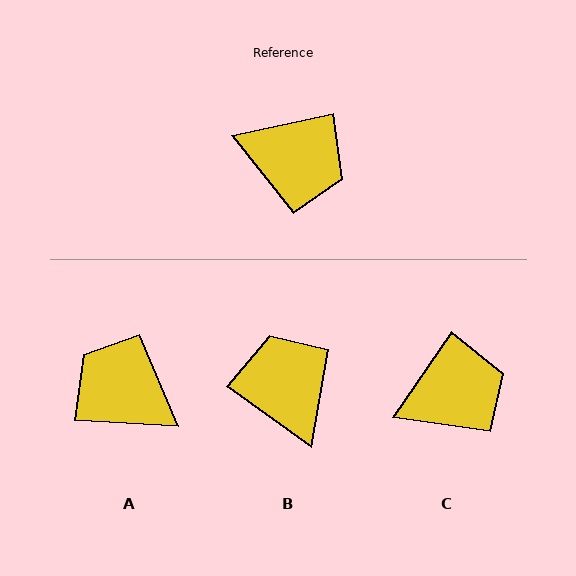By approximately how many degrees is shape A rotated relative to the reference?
Approximately 165 degrees counter-clockwise.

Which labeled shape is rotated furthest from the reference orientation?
A, about 165 degrees away.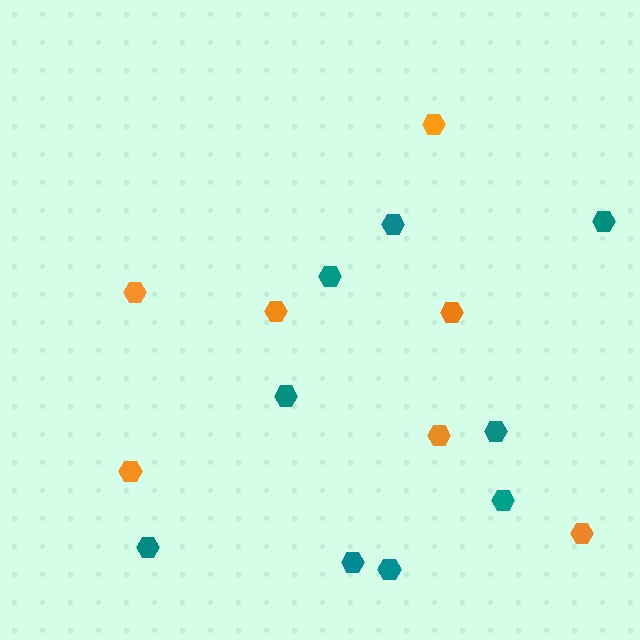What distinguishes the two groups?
There are 2 groups: one group of teal hexagons (9) and one group of orange hexagons (7).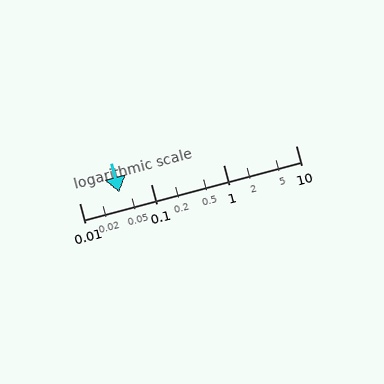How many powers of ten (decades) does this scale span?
The scale spans 3 decades, from 0.01 to 10.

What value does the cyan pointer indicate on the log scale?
The pointer indicates approximately 0.036.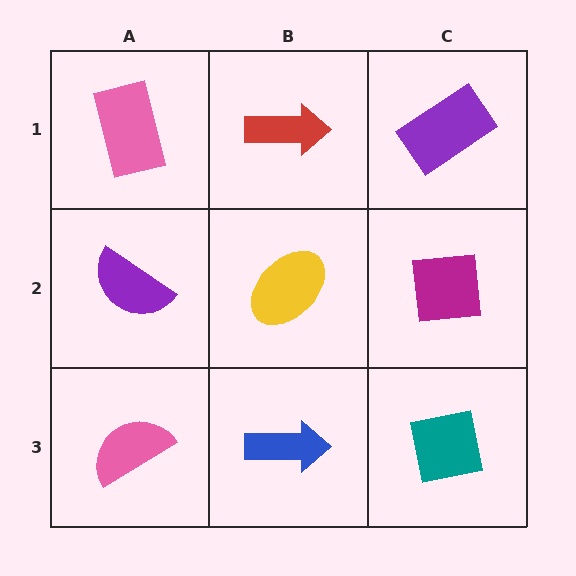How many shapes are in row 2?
3 shapes.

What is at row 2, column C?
A magenta square.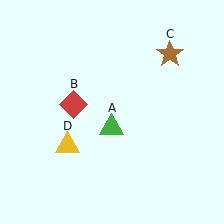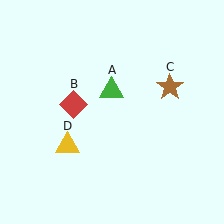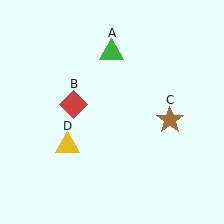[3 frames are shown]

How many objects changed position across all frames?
2 objects changed position: green triangle (object A), brown star (object C).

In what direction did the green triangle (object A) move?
The green triangle (object A) moved up.